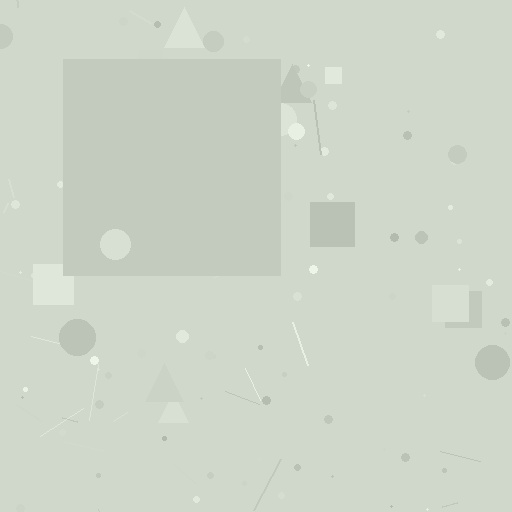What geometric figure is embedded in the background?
A square is embedded in the background.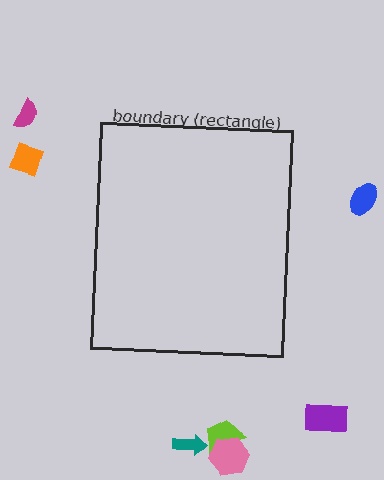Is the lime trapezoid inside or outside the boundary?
Outside.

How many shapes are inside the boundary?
0 inside, 7 outside.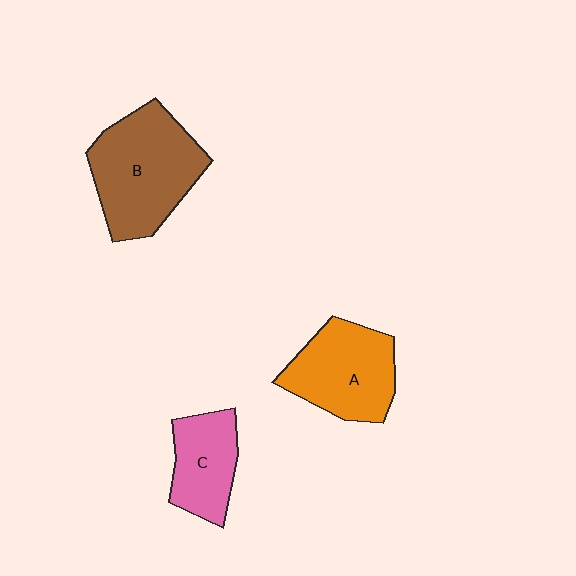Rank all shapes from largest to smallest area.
From largest to smallest: B (brown), A (orange), C (pink).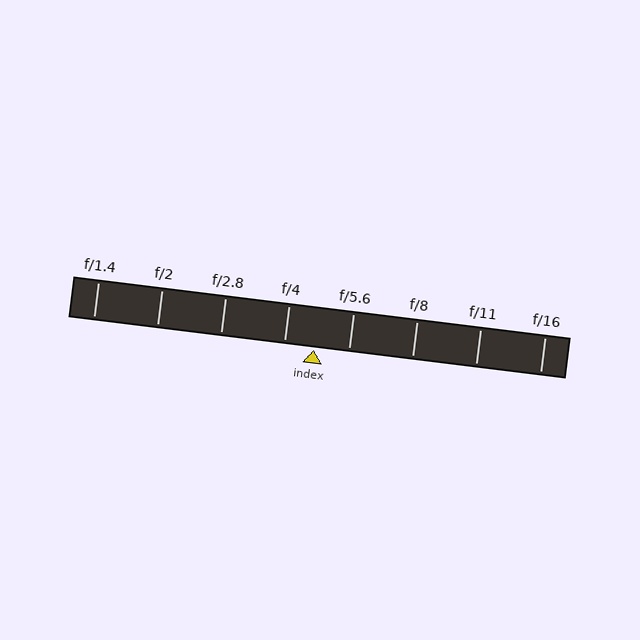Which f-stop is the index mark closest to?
The index mark is closest to f/4.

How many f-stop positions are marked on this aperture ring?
There are 8 f-stop positions marked.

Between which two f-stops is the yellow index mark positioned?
The index mark is between f/4 and f/5.6.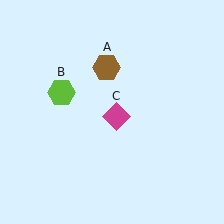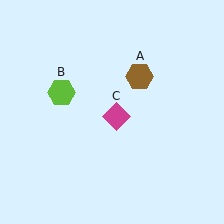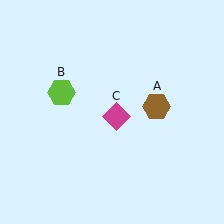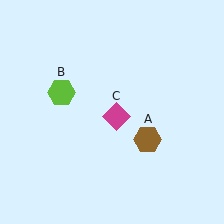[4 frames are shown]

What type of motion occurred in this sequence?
The brown hexagon (object A) rotated clockwise around the center of the scene.